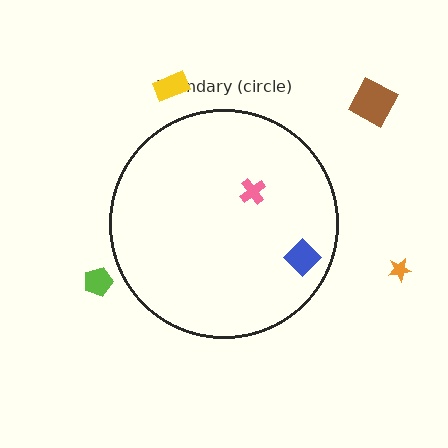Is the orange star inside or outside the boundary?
Outside.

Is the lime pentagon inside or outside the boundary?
Outside.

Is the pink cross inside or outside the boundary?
Inside.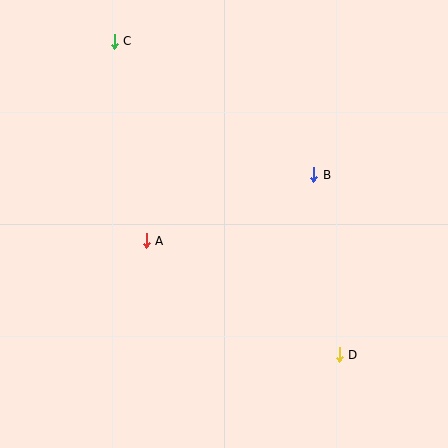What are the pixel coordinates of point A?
Point A is at (146, 241).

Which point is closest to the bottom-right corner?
Point D is closest to the bottom-right corner.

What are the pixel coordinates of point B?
Point B is at (314, 175).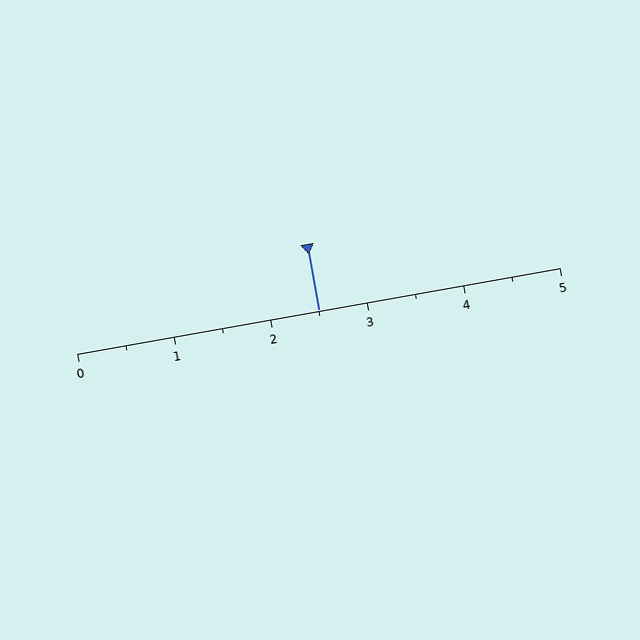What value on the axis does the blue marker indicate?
The marker indicates approximately 2.5.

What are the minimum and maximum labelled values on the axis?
The axis runs from 0 to 5.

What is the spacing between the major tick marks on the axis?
The major ticks are spaced 1 apart.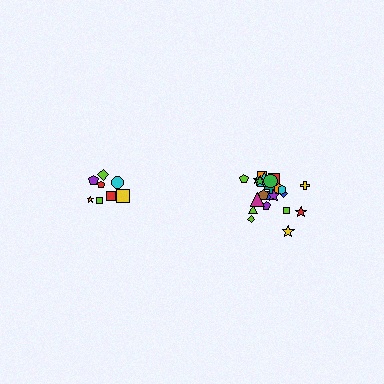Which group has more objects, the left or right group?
The right group.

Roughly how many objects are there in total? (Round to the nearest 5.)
Roughly 30 objects in total.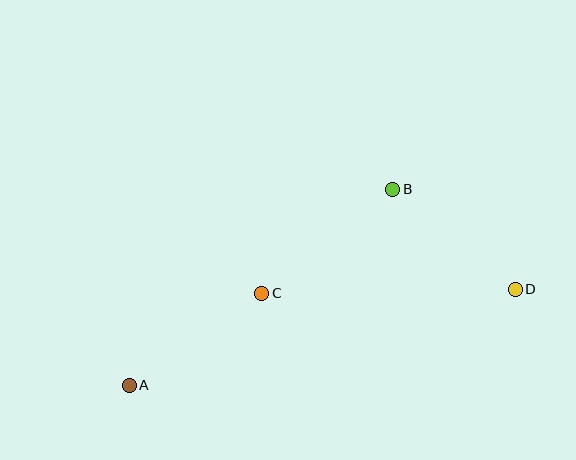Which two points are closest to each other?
Points B and D are closest to each other.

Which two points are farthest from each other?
Points A and D are farthest from each other.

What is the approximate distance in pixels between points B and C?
The distance between B and C is approximately 167 pixels.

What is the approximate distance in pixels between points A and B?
The distance between A and B is approximately 328 pixels.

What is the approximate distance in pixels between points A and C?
The distance between A and C is approximately 162 pixels.